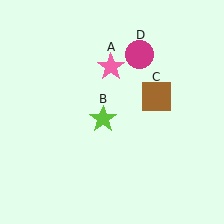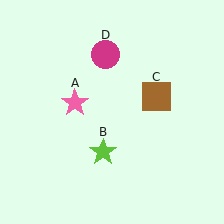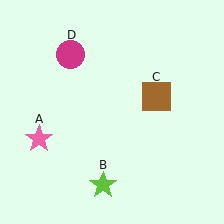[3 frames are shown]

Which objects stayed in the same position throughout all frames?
Brown square (object C) remained stationary.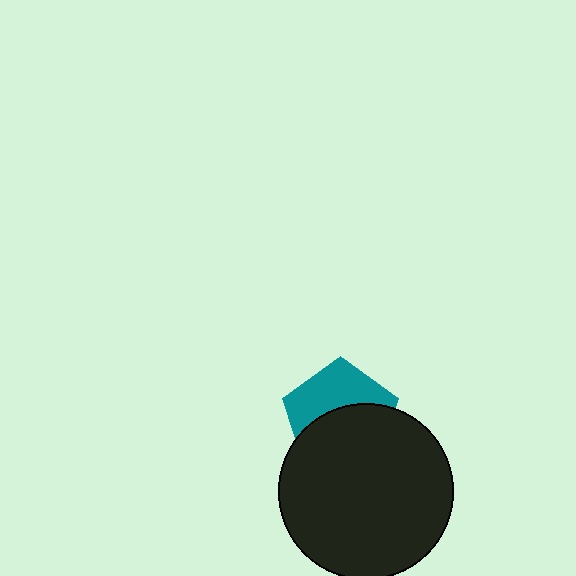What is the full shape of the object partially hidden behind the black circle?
The partially hidden object is a teal pentagon.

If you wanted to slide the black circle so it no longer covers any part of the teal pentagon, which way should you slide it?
Slide it down — that is the most direct way to separate the two shapes.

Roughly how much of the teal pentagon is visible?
A small part of it is visible (roughly 45%).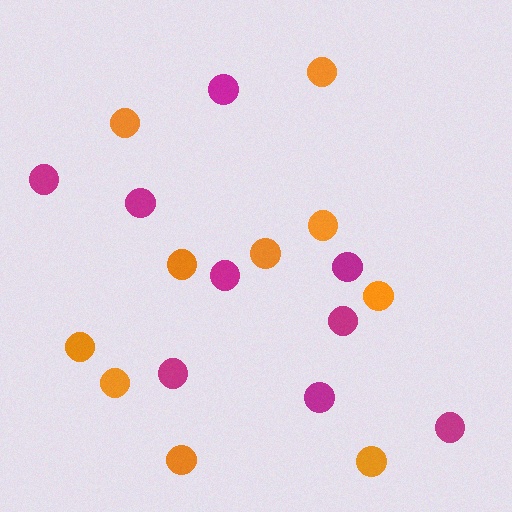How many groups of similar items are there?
There are 2 groups: one group of orange circles (10) and one group of magenta circles (9).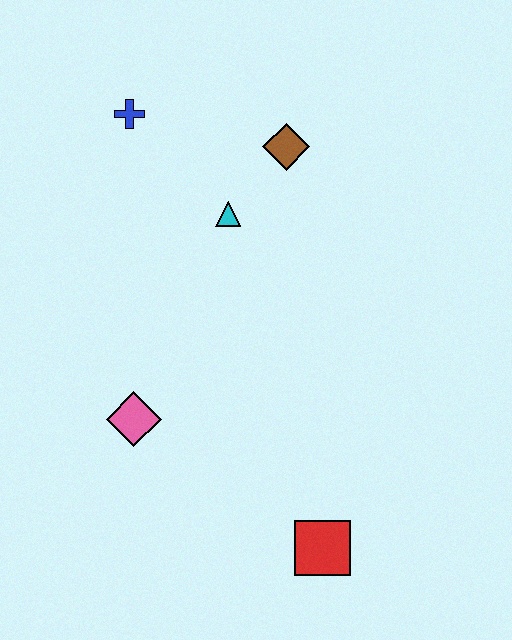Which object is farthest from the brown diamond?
The red square is farthest from the brown diamond.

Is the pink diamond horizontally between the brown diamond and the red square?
No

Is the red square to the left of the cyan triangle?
No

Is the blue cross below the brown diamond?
No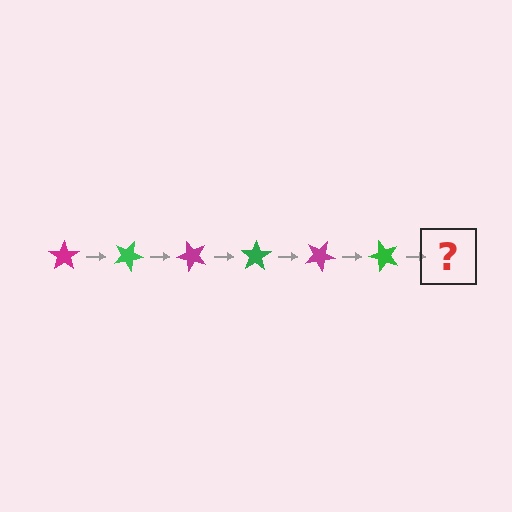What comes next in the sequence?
The next element should be a magenta star, rotated 150 degrees from the start.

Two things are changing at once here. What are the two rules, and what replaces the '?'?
The two rules are that it rotates 25 degrees each step and the color cycles through magenta and green. The '?' should be a magenta star, rotated 150 degrees from the start.